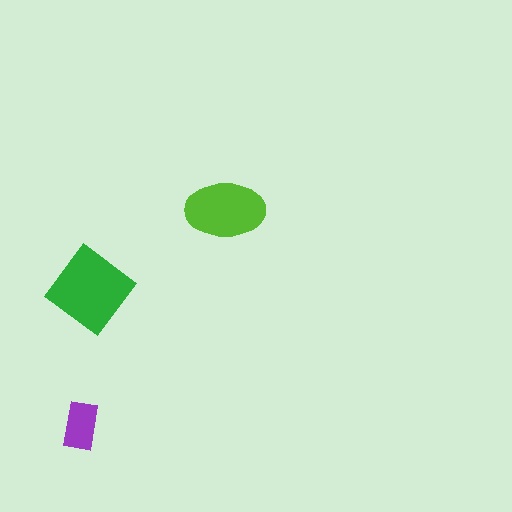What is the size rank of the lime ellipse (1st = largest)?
2nd.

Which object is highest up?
The lime ellipse is topmost.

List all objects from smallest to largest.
The purple rectangle, the lime ellipse, the green diamond.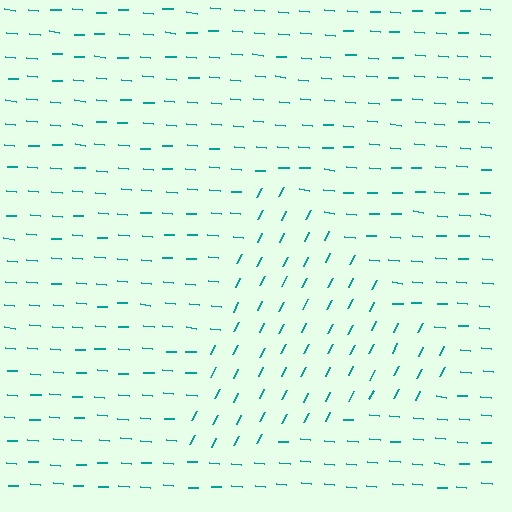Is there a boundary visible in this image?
Yes, there is a texture boundary formed by a change in line orientation.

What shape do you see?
I see a triangle.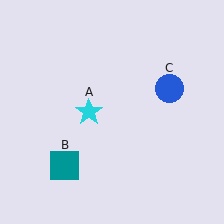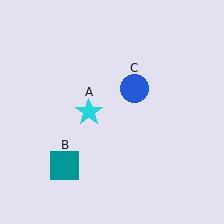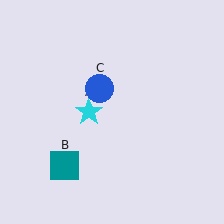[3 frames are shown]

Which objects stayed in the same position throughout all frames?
Cyan star (object A) and teal square (object B) remained stationary.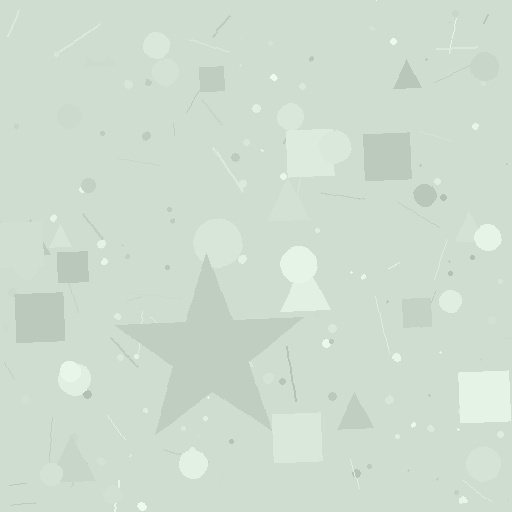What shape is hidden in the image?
A star is hidden in the image.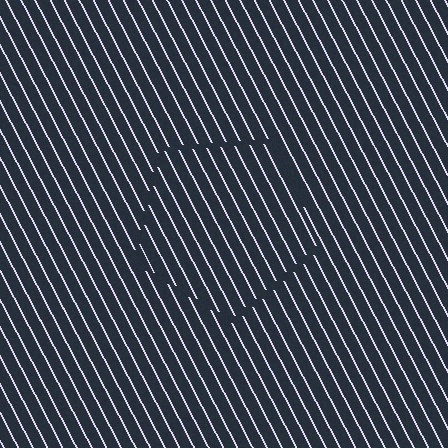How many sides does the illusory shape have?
5 sides — the line-ends trace a pentagon.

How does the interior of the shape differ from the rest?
The interior of the shape contains the same grating, shifted by half a period — the contour is defined by the phase discontinuity where line-ends from the inner and outer gratings abut.